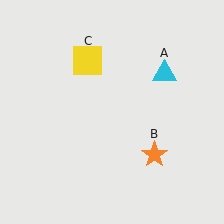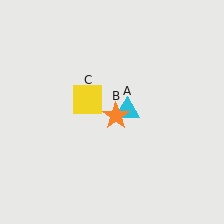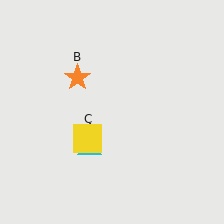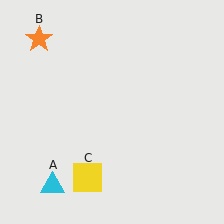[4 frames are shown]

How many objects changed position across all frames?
3 objects changed position: cyan triangle (object A), orange star (object B), yellow square (object C).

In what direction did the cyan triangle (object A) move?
The cyan triangle (object A) moved down and to the left.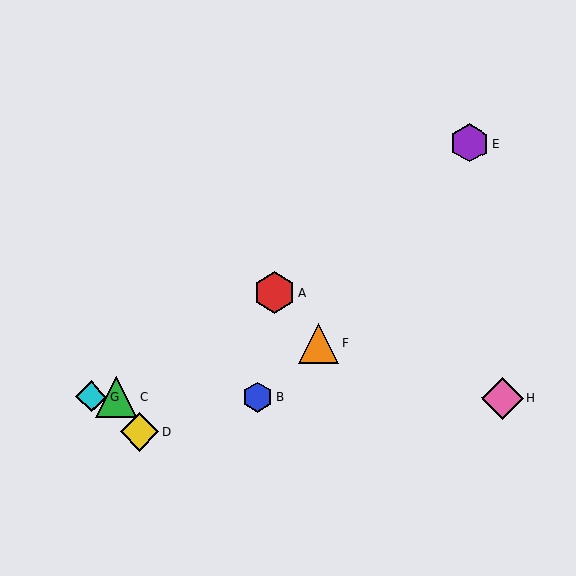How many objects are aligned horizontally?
4 objects (B, C, G, H) are aligned horizontally.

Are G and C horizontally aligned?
Yes, both are at y≈397.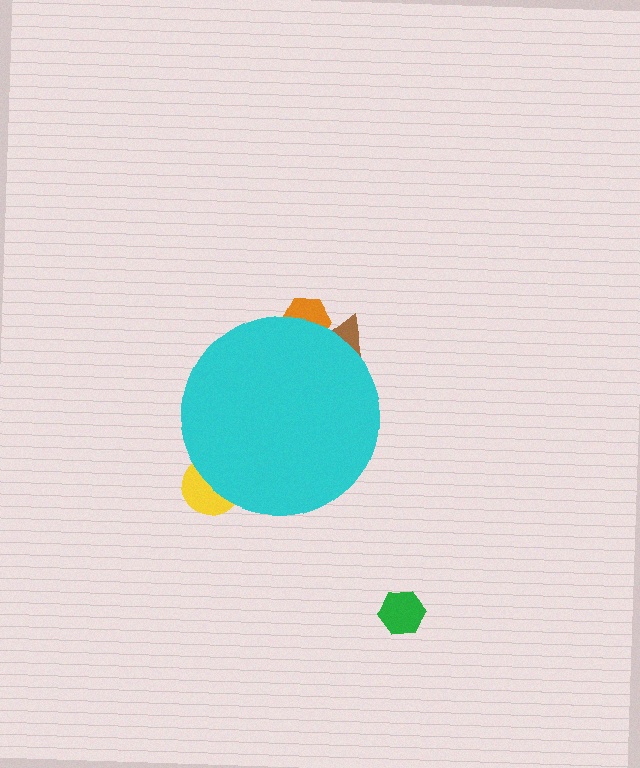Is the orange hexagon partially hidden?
Yes, the orange hexagon is partially hidden behind the cyan circle.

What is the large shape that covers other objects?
A cyan circle.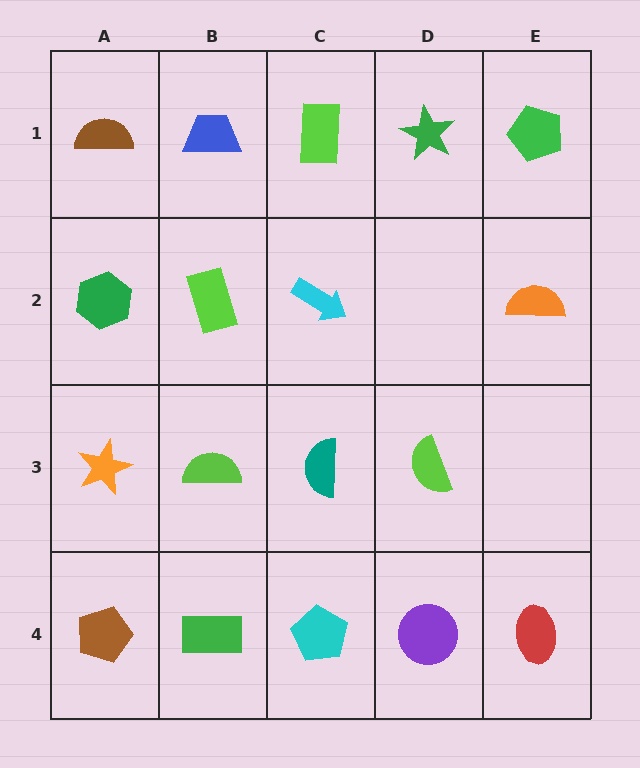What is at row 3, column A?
An orange star.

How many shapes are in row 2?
4 shapes.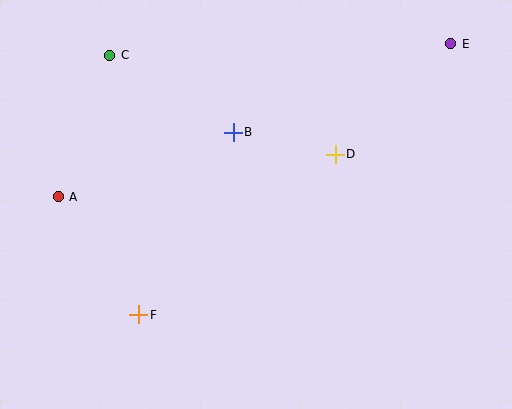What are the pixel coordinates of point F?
Point F is at (139, 315).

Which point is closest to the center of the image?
Point B at (233, 132) is closest to the center.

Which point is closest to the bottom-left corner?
Point F is closest to the bottom-left corner.